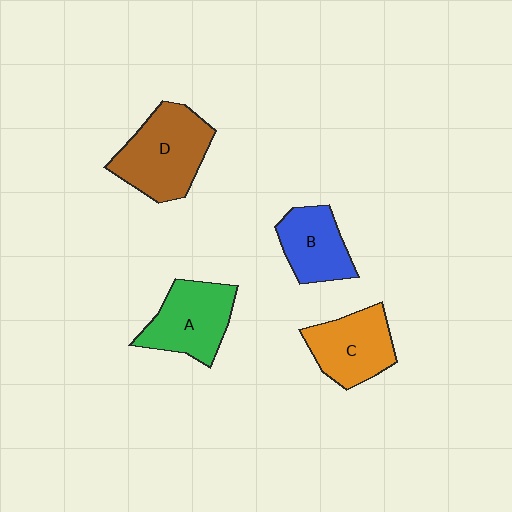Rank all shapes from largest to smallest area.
From largest to smallest: D (brown), A (green), C (orange), B (blue).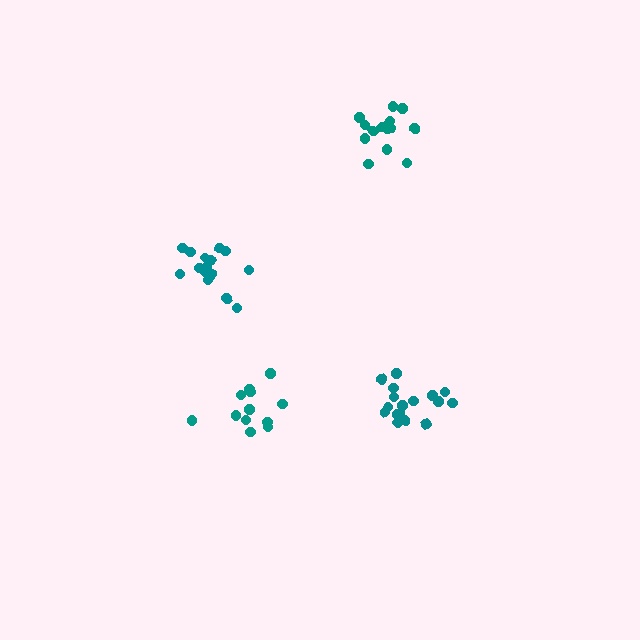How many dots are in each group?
Group 1: 17 dots, Group 2: 15 dots, Group 3: 15 dots, Group 4: 12 dots (59 total).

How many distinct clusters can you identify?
There are 4 distinct clusters.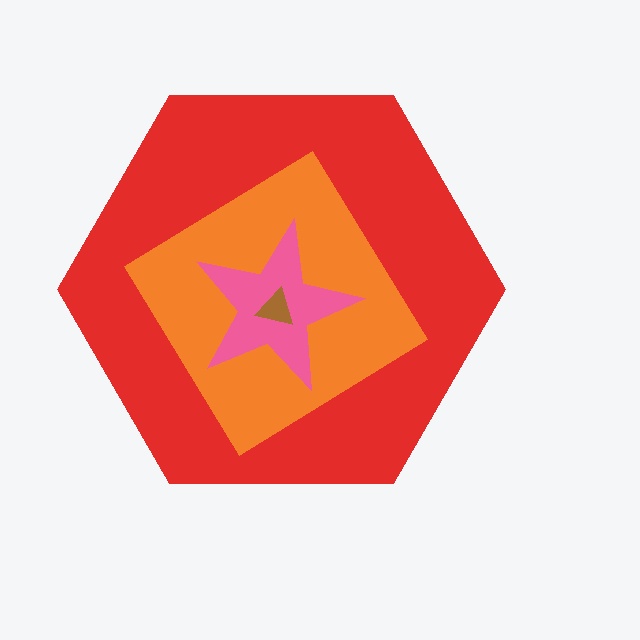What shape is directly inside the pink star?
The brown triangle.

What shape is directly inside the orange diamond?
The pink star.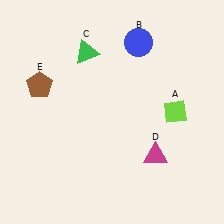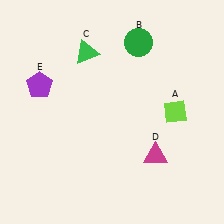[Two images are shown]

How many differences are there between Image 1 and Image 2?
There are 2 differences between the two images.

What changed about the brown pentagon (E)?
In Image 1, E is brown. In Image 2, it changed to purple.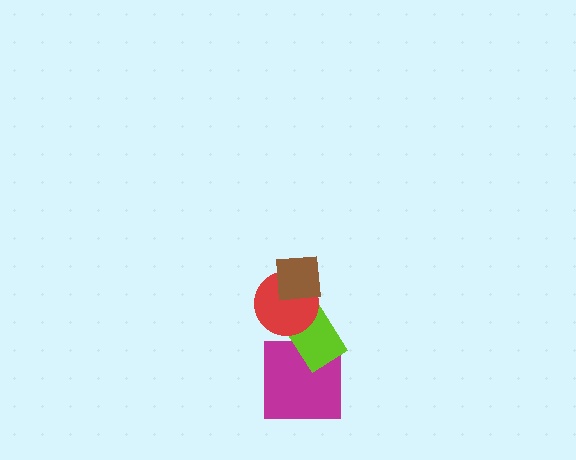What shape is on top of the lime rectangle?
The red circle is on top of the lime rectangle.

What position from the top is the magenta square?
The magenta square is 4th from the top.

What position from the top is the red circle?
The red circle is 2nd from the top.